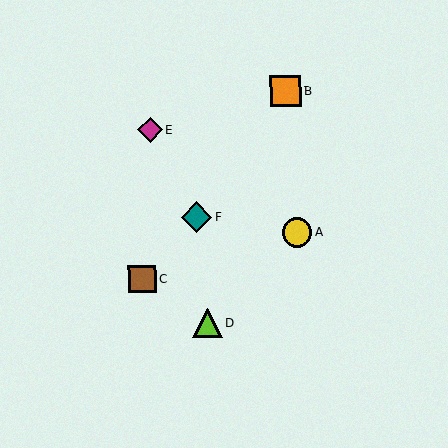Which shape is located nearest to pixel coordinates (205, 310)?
The lime triangle (labeled D) at (208, 323) is nearest to that location.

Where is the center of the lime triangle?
The center of the lime triangle is at (208, 323).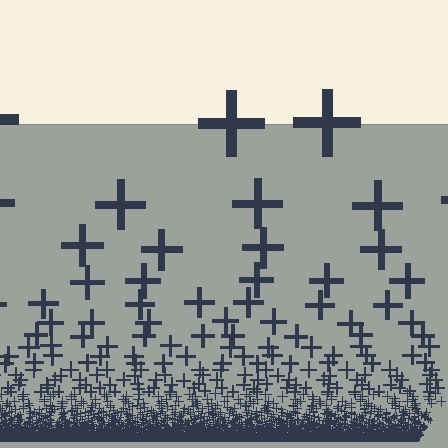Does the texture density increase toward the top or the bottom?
Density increases toward the bottom.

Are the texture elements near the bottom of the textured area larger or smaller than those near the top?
Smaller. The gradient is inverted — elements near the bottom are smaller and denser.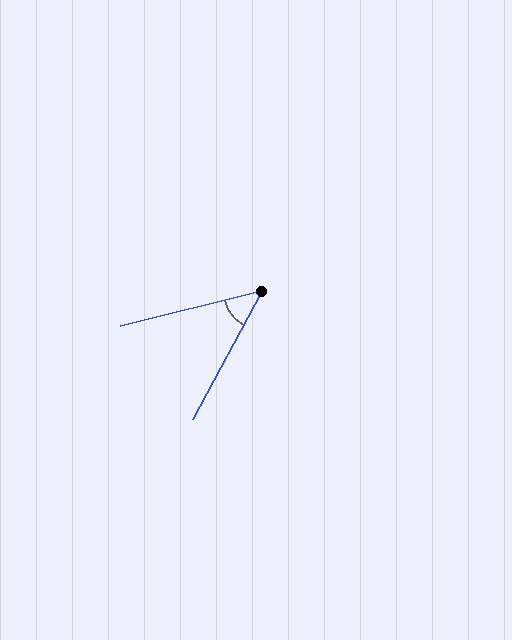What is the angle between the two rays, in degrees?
Approximately 48 degrees.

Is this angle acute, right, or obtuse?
It is acute.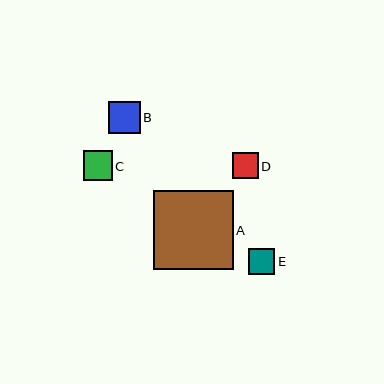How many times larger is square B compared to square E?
Square B is approximately 1.2 times the size of square E.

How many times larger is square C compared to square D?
Square C is approximately 1.1 times the size of square D.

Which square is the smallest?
Square D is the smallest with a size of approximately 26 pixels.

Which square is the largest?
Square A is the largest with a size of approximately 79 pixels.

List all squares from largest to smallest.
From largest to smallest: A, B, C, E, D.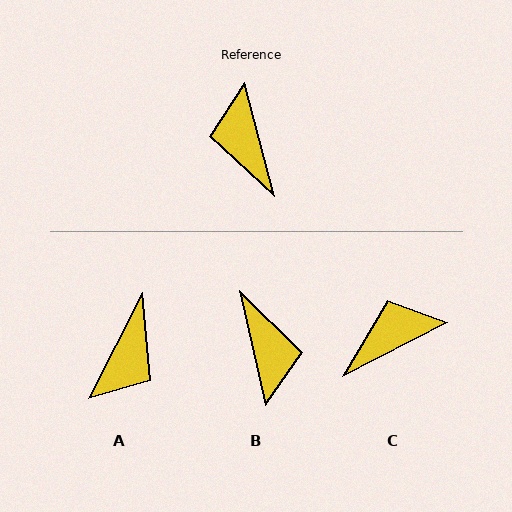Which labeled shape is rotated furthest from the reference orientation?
B, about 178 degrees away.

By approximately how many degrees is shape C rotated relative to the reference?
Approximately 77 degrees clockwise.